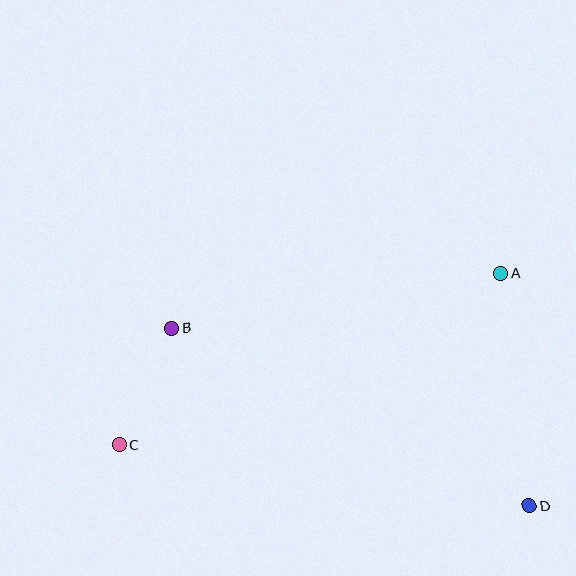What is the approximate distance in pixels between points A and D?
The distance between A and D is approximately 234 pixels.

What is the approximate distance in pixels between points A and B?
The distance between A and B is approximately 333 pixels.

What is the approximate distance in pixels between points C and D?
The distance between C and D is approximately 414 pixels.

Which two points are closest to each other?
Points B and C are closest to each other.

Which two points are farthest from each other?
Points A and C are farthest from each other.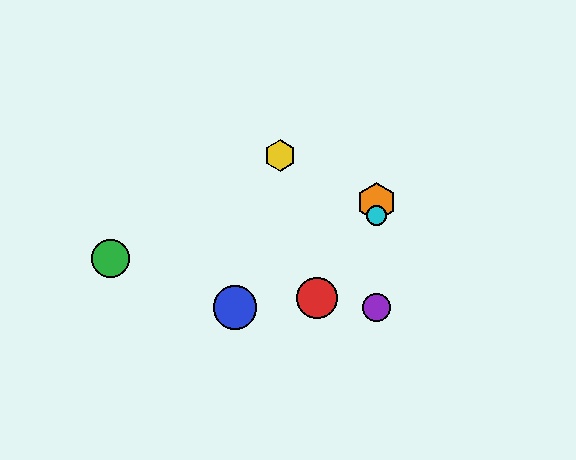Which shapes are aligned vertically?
The purple circle, the orange hexagon, the cyan circle are aligned vertically.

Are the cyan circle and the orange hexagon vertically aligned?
Yes, both are at x≈376.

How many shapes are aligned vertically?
3 shapes (the purple circle, the orange hexagon, the cyan circle) are aligned vertically.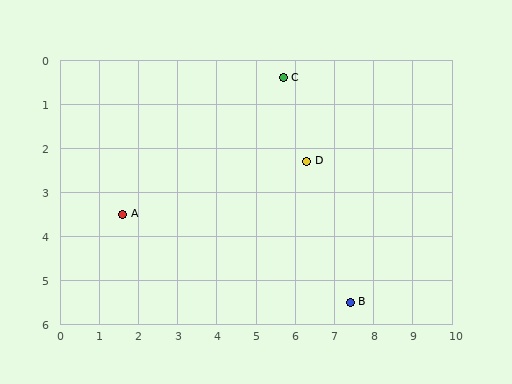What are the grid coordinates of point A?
Point A is at approximately (1.6, 3.5).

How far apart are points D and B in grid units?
Points D and B are about 3.4 grid units apart.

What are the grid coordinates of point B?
Point B is at approximately (7.4, 5.5).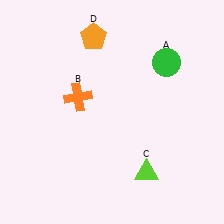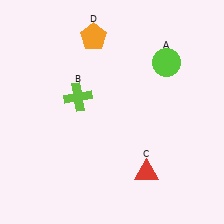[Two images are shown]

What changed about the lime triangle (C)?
In Image 1, C is lime. In Image 2, it changed to red.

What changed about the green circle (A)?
In Image 1, A is green. In Image 2, it changed to lime.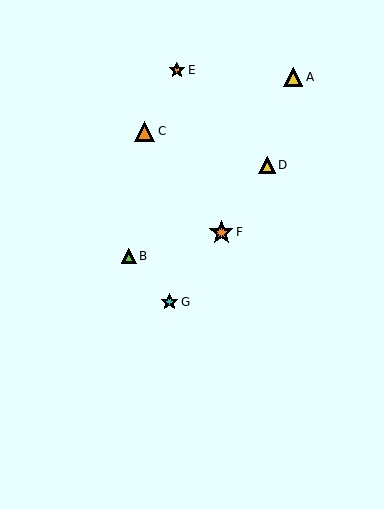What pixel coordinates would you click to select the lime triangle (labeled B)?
Click at (129, 256) to select the lime triangle B.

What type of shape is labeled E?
Shape E is an orange star.